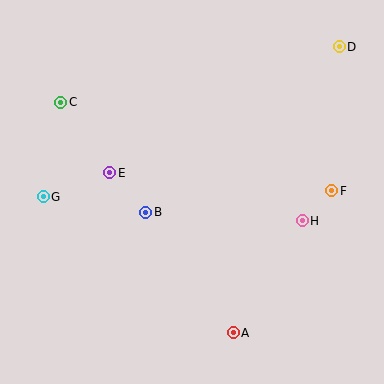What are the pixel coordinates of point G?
Point G is at (43, 197).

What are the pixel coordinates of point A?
Point A is at (233, 333).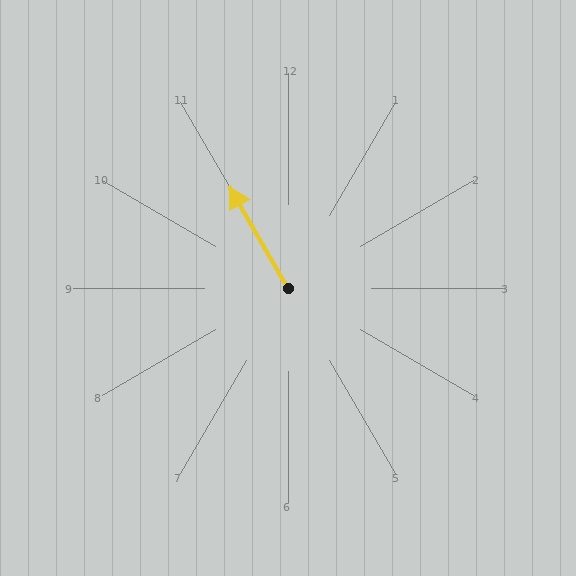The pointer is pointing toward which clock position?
Roughly 11 o'clock.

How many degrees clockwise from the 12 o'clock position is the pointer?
Approximately 330 degrees.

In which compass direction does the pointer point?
Northwest.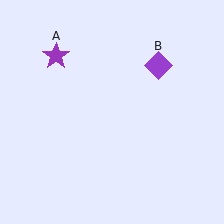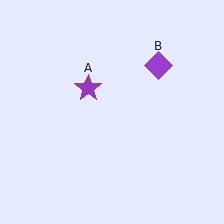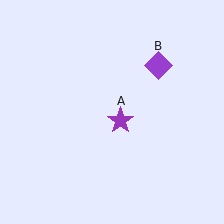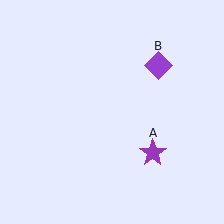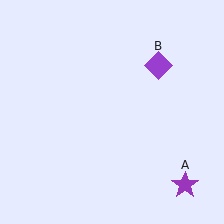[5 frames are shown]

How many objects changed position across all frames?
1 object changed position: purple star (object A).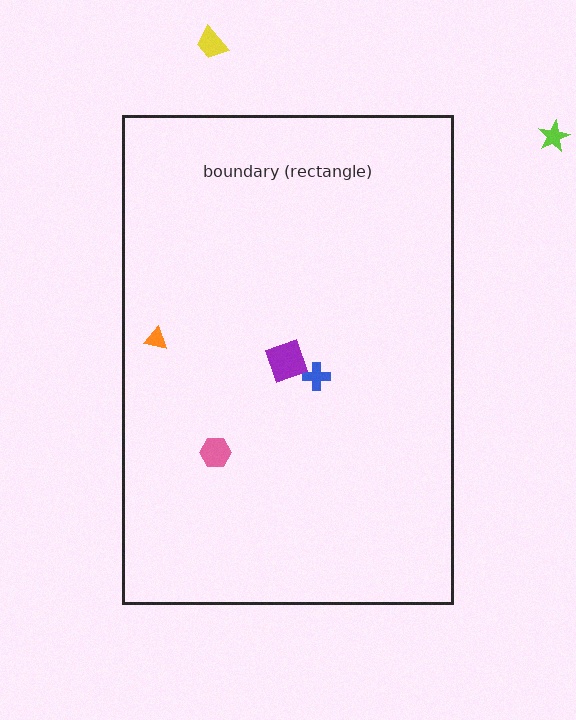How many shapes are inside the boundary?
4 inside, 2 outside.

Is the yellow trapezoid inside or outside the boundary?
Outside.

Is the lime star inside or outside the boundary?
Outside.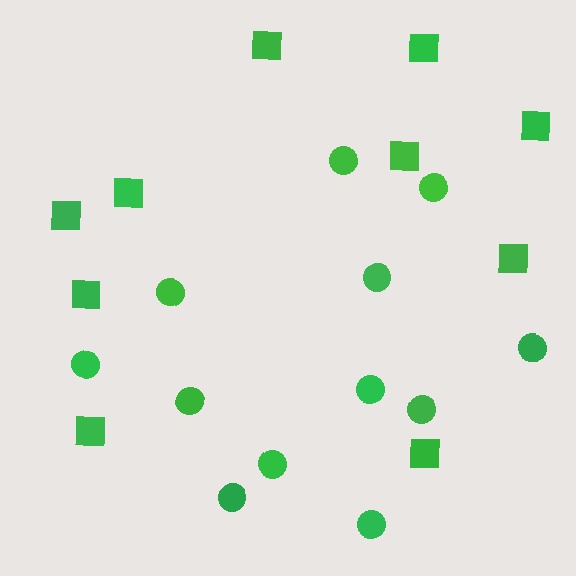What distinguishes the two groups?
There are 2 groups: one group of circles (12) and one group of squares (10).